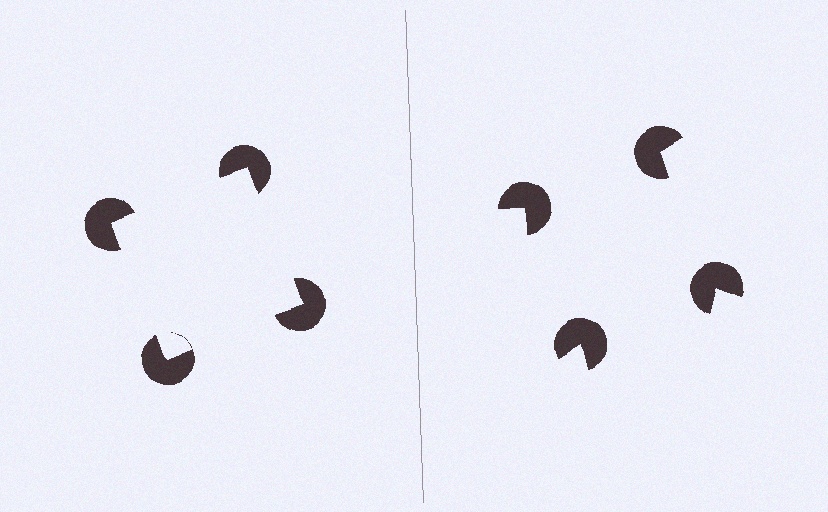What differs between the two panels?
The pac-man discs are positioned identically on both sides; only the wedge orientations differ. On the left they align to a square; on the right they are misaligned.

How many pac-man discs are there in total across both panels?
8 — 4 on each side.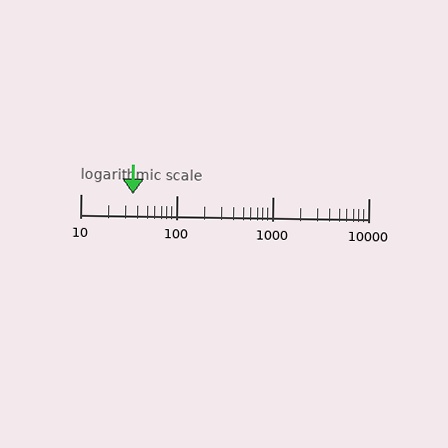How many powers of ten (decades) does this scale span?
The scale spans 3 decades, from 10 to 10000.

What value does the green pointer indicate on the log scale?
The pointer indicates approximately 35.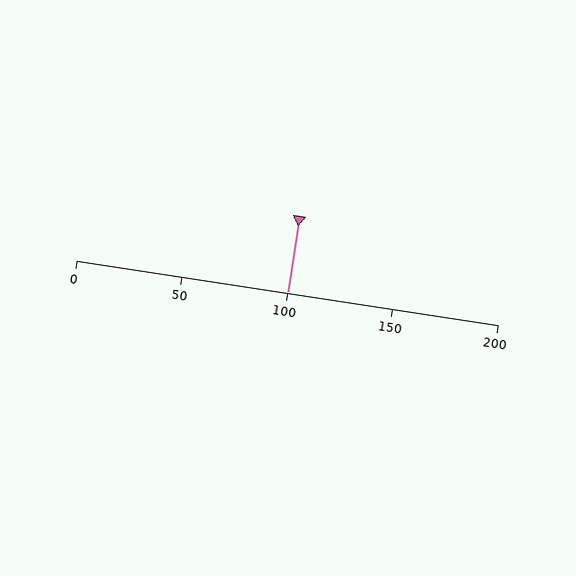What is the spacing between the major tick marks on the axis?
The major ticks are spaced 50 apart.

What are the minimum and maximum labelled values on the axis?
The axis runs from 0 to 200.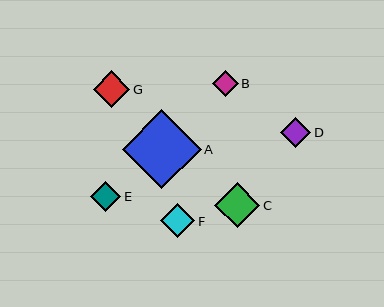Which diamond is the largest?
Diamond A is the largest with a size of approximately 78 pixels.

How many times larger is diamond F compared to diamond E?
Diamond F is approximately 1.1 times the size of diamond E.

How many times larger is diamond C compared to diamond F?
Diamond C is approximately 1.3 times the size of diamond F.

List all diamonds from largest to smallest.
From largest to smallest: A, C, G, F, E, D, B.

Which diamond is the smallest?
Diamond B is the smallest with a size of approximately 26 pixels.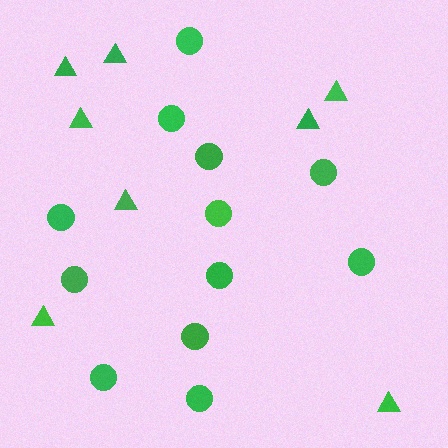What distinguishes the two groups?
There are 2 groups: one group of circles (12) and one group of triangles (8).